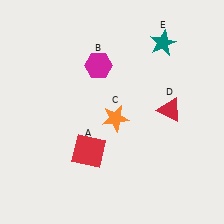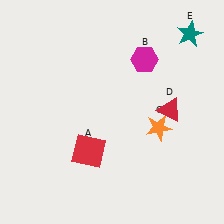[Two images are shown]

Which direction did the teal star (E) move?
The teal star (E) moved right.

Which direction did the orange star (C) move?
The orange star (C) moved right.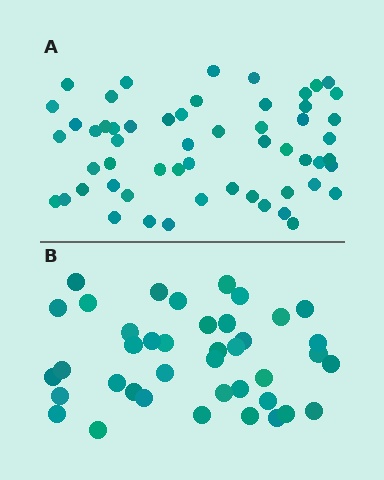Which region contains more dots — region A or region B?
Region A (the top region) has more dots.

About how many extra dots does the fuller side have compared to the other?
Region A has approximately 15 more dots than region B.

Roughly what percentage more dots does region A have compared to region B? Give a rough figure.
About 40% more.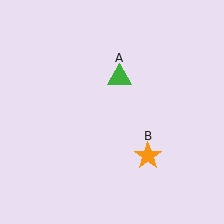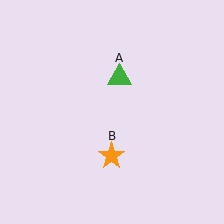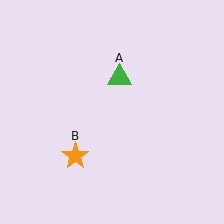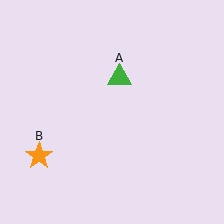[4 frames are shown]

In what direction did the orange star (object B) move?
The orange star (object B) moved left.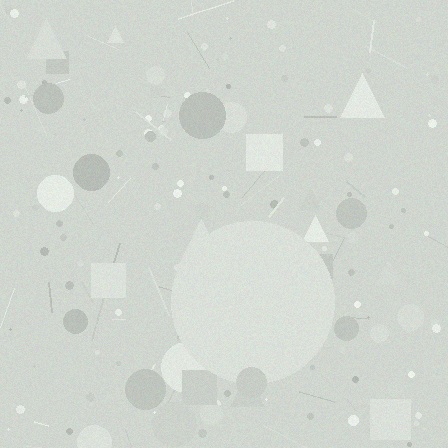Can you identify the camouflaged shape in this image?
The camouflaged shape is a circle.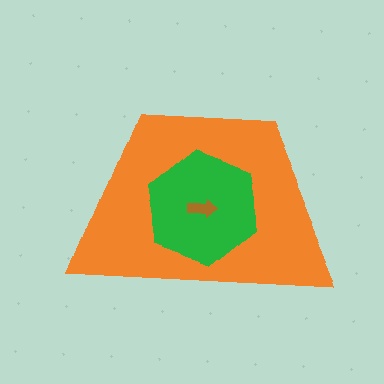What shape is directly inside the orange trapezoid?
The green hexagon.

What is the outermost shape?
The orange trapezoid.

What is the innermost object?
The brown arrow.